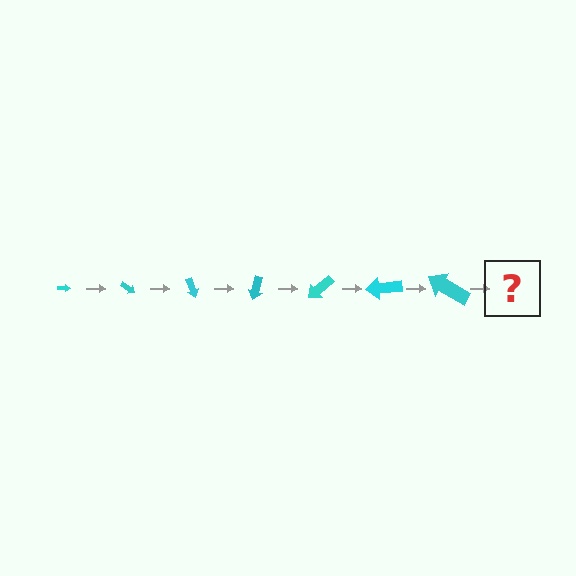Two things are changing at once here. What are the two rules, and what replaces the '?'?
The two rules are that the arrow grows larger each step and it rotates 35 degrees each step. The '?' should be an arrow, larger than the previous one and rotated 245 degrees from the start.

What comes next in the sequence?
The next element should be an arrow, larger than the previous one and rotated 245 degrees from the start.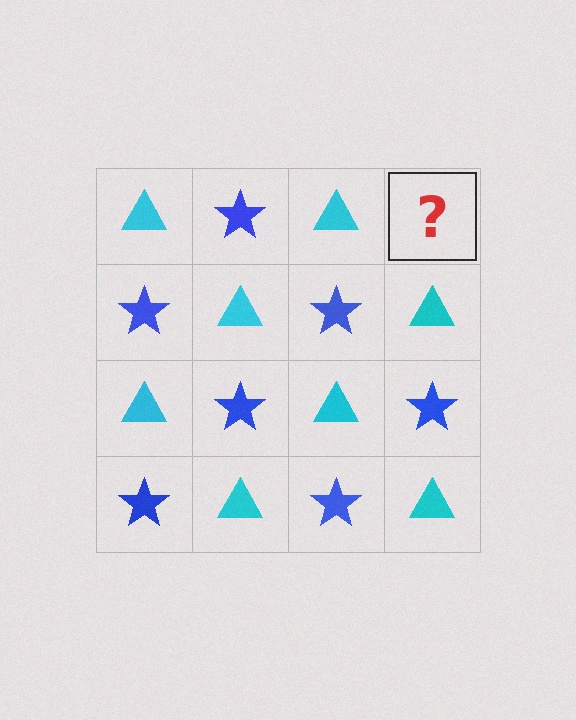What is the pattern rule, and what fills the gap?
The rule is that it alternates cyan triangle and blue star in a checkerboard pattern. The gap should be filled with a blue star.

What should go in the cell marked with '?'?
The missing cell should contain a blue star.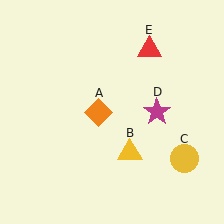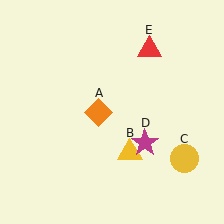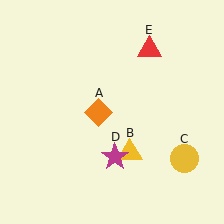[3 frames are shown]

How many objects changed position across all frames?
1 object changed position: magenta star (object D).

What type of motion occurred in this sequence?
The magenta star (object D) rotated clockwise around the center of the scene.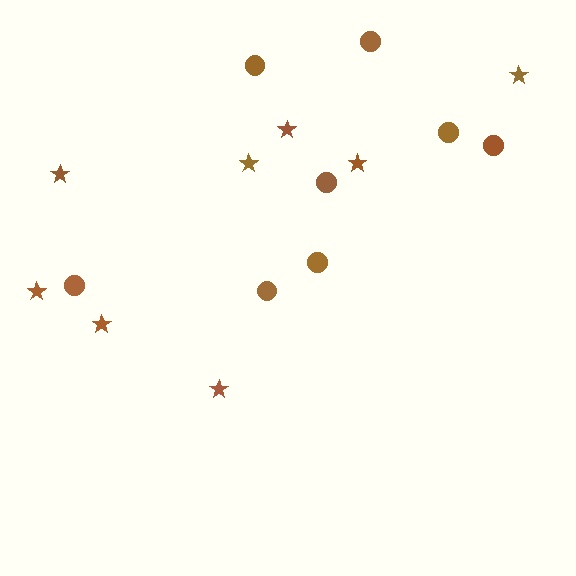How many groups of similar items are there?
There are 2 groups: one group of circles (8) and one group of stars (8).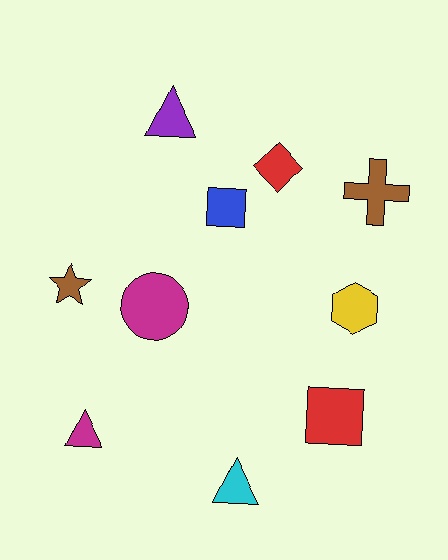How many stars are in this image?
There is 1 star.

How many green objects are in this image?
There are no green objects.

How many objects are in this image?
There are 10 objects.